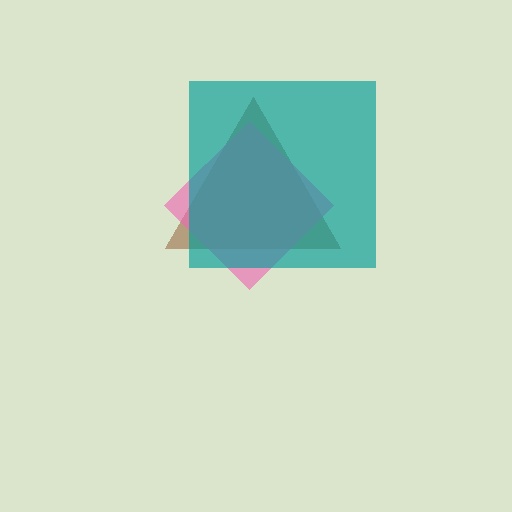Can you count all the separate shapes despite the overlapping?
Yes, there are 3 separate shapes.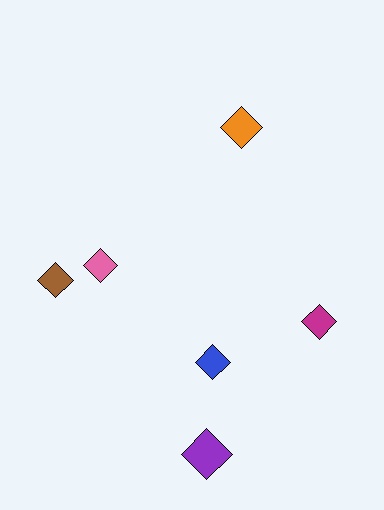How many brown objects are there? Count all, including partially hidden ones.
There is 1 brown object.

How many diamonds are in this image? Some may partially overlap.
There are 6 diamonds.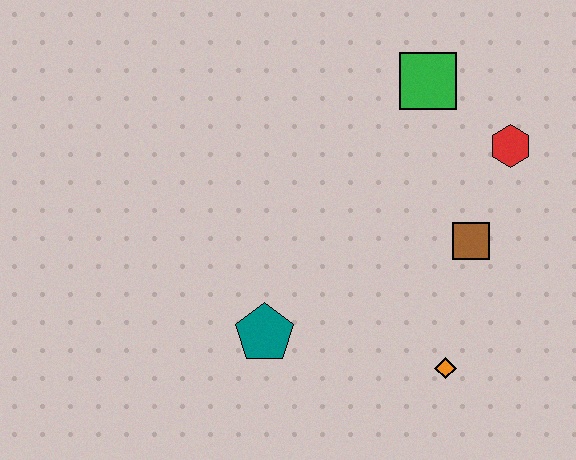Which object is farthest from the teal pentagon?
The red hexagon is farthest from the teal pentagon.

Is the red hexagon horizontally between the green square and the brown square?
No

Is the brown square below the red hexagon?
Yes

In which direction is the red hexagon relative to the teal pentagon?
The red hexagon is to the right of the teal pentagon.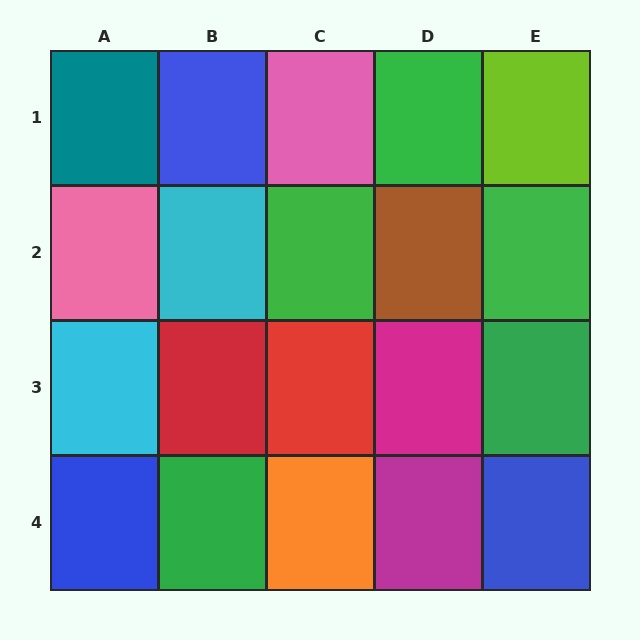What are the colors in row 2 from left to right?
Pink, cyan, green, brown, green.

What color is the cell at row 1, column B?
Blue.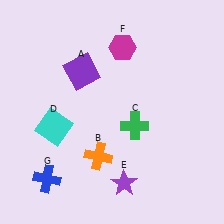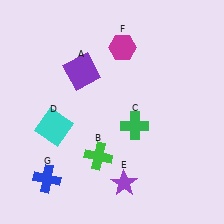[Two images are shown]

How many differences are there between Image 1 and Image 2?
There is 1 difference between the two images.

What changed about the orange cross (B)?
In Image 1, B is orange. In Image 2, it changed to green.